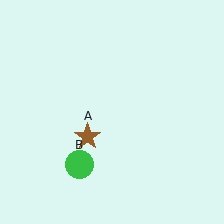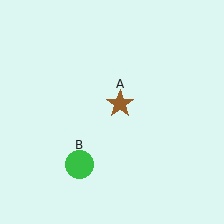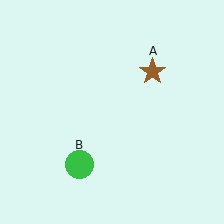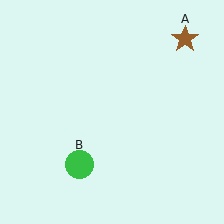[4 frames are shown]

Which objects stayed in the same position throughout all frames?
Green circle (object B) remained stationary.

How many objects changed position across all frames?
1 object changed position: brown star (object A).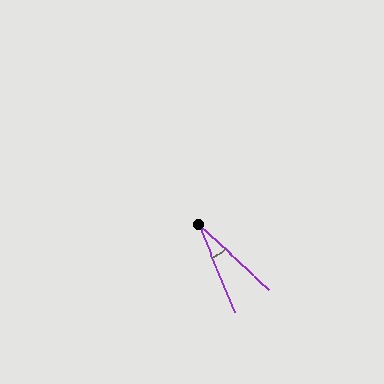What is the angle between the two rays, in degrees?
Approximately 25 degrees.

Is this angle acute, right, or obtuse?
It is acute.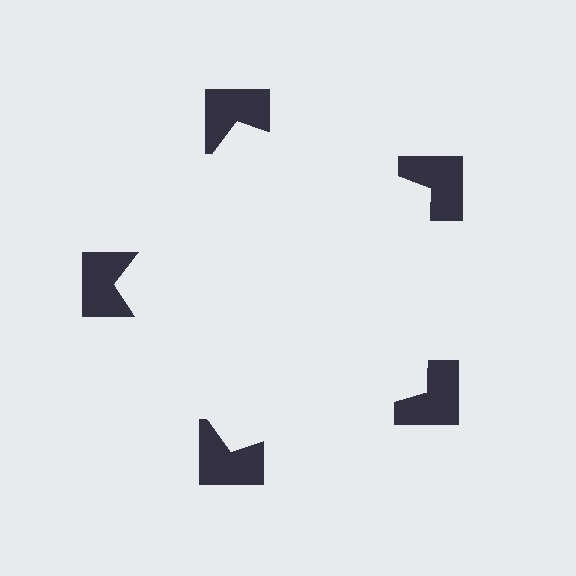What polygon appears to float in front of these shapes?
An illusory pentagon — its edges are inferred from the aligned wedge cuts in the notched squares, not physically drawn.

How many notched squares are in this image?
There are 5 — one at each vertex of the illusory pentagon.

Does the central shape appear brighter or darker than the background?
It typically appears slightly brighter than the background, even though no actual brightness change is drawn.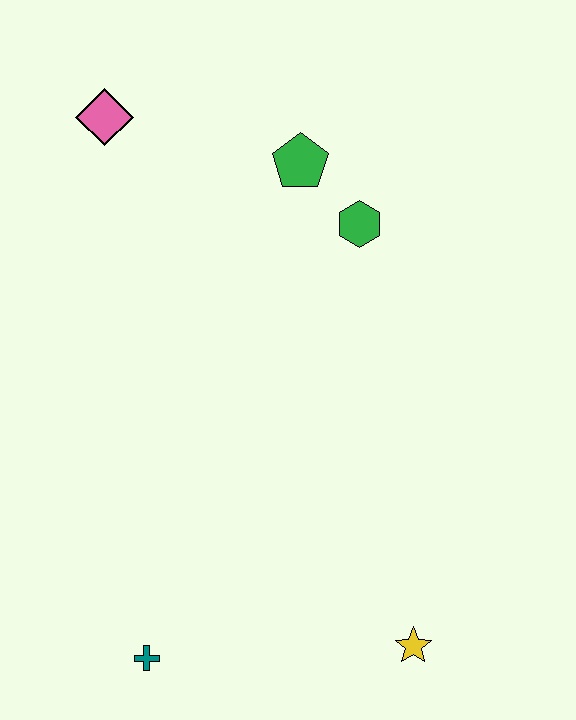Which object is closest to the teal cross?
The yellow star is closest to the teal cross.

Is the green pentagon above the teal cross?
Yes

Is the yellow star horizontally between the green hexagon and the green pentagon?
No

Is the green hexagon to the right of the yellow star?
No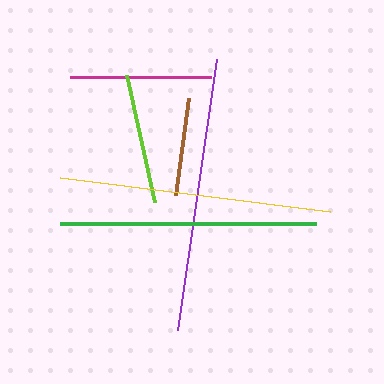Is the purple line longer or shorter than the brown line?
The purple line is longer than the brown line.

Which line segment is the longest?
The purple line is the longest at approximately 273 pixels.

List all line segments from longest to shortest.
From longest to shortest: purple, yellow, green, magenta, lime, brown.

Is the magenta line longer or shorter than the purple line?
The purple line is longer than the magenta line.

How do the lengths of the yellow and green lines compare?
The yellow and green lines are approximately the same length.